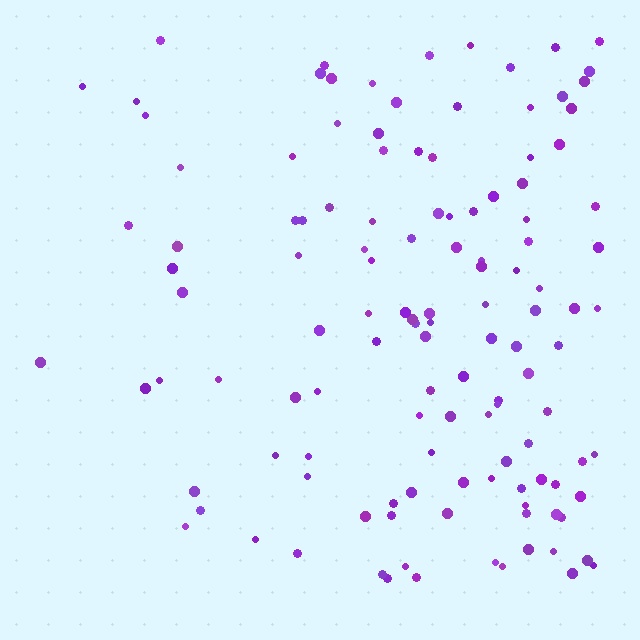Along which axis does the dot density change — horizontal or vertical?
Horizontal.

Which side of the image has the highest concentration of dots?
The right.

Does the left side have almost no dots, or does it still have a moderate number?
Still a moderate number, just noticeably fewer than the right.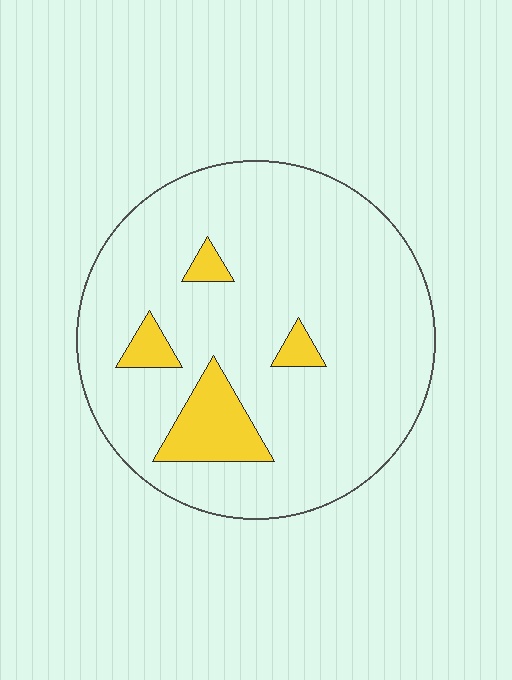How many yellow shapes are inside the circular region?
4.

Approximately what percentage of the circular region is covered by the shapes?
Approximately 10%.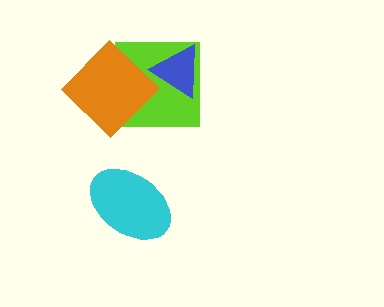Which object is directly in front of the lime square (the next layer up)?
The blue triangle is directly in front of the lime square.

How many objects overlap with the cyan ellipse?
0 objects overlap with the cyan ellipse.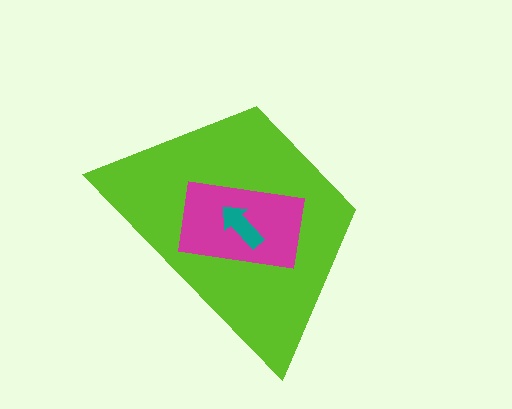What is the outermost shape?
The lime trapezoid.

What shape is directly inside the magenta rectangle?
The teal arrow.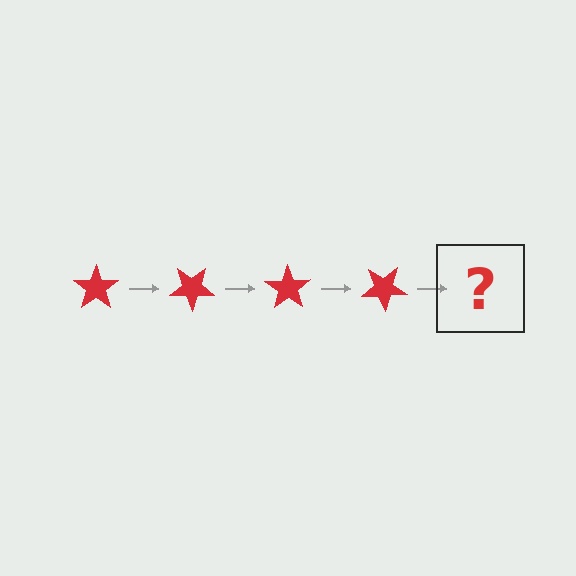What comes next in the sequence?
The next element should be a red star rotated 140 degrees.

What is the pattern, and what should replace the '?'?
The pattern is that the star rotates 35 degrees each step. The '?' should be a red star rotated 140 degrees.